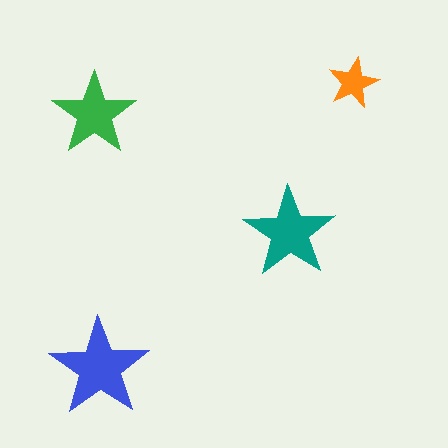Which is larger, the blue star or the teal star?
The blue one.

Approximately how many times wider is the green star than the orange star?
About 1.5 times wider.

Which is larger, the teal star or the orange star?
The teal one.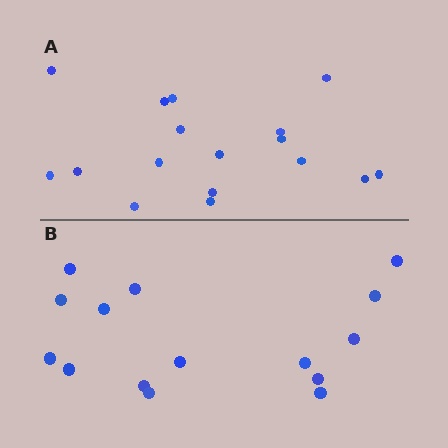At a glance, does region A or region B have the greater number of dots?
Region A (the top region) has more dots.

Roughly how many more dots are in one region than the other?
Region A has just a few more — roughly 2 or 3 more dots than region B.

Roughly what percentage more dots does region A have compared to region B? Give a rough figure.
About 15% more.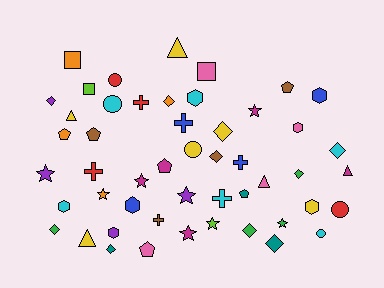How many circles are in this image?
There are 5 circles.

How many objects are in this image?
There are 50 objects.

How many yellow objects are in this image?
There are 6 yellow objects.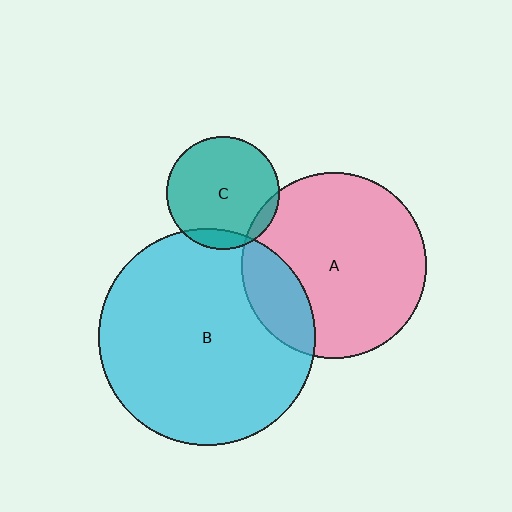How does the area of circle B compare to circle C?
Approximately 3.7 times.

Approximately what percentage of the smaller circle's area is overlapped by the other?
Approximately 20%.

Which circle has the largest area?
Circle B (cyan).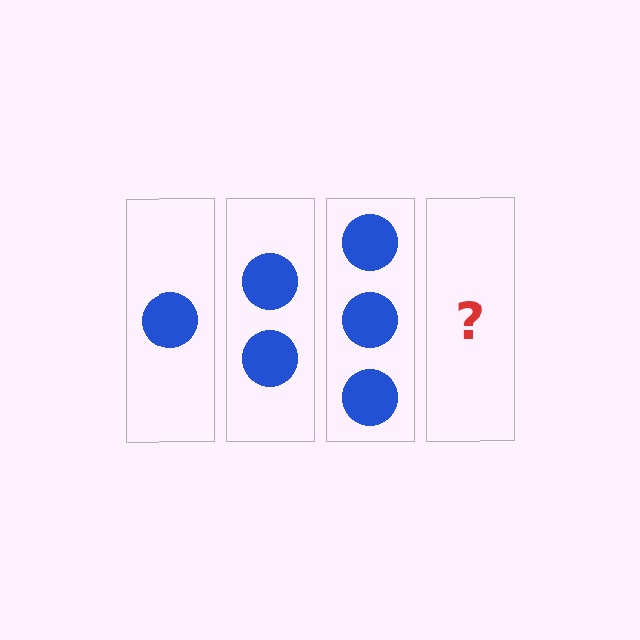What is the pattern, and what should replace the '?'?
The pattern is that each step adds one more circle. The '?' should be 4 circles.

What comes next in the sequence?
The next element should be 4 circles.